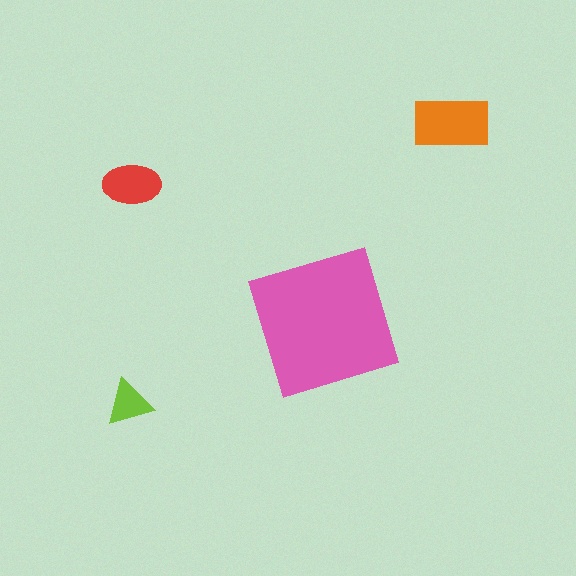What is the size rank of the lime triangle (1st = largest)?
4th.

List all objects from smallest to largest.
The lime triangle, the red ellipse, the orange rectangle, the pink square.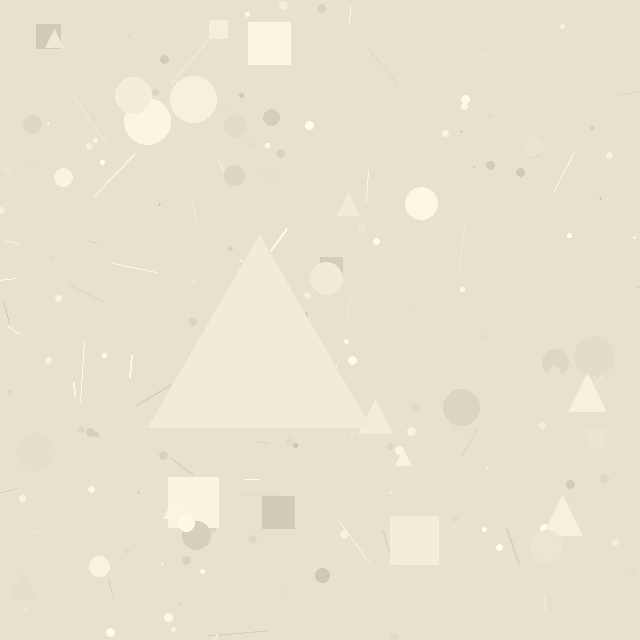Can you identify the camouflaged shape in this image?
The camouflaged shape is a triangle.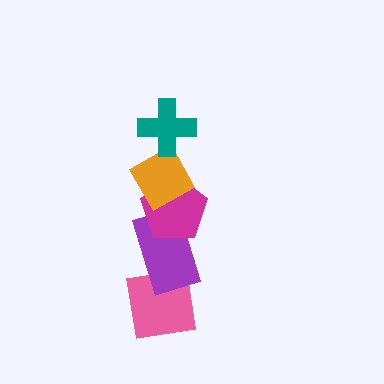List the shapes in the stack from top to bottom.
From top to bottom: the teal cross, the orange diamond, the magenta pentagon, the purple rectangle, the pink square.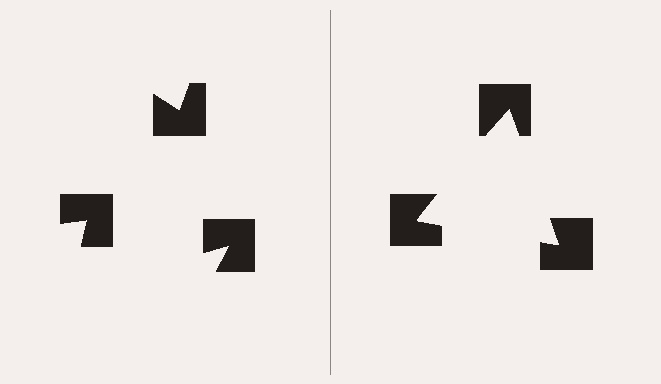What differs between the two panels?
The notched squares are positioned identically on both sides; only the wedge orientations differ. On the right they align to a triangle; on the left they are misaligned.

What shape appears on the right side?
An illusory triangle.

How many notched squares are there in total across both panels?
6 — 3 on each side.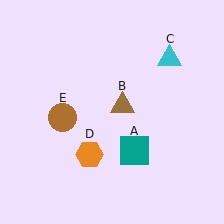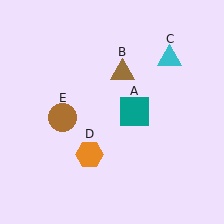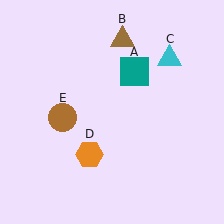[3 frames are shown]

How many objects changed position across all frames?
2 objects changed position: teal square (object A), brown triangle (object B).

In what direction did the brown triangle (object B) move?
The brown triangle (object B) moved up.